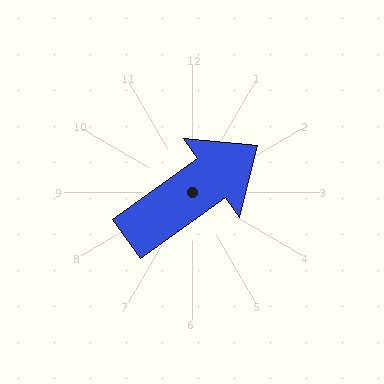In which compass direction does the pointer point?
Northeast.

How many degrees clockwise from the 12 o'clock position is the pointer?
Approximately 54 degrees.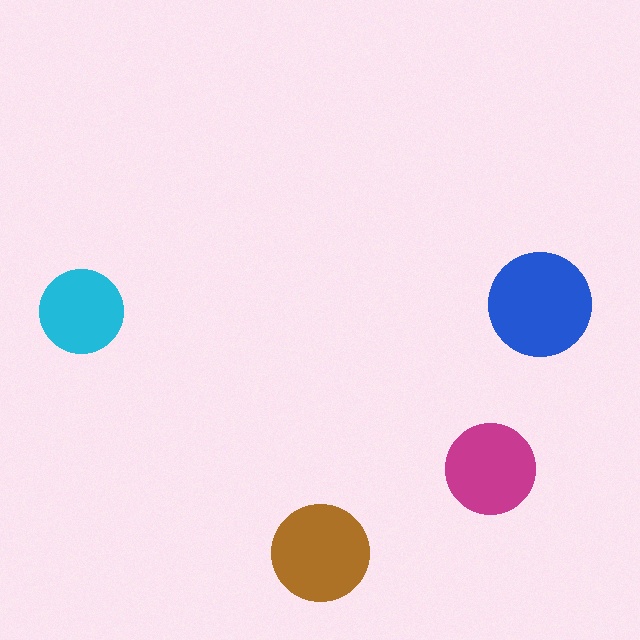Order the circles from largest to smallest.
the blue one, the brown one, the magenta one, the cyan one.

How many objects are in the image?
There are 4 objects in the image.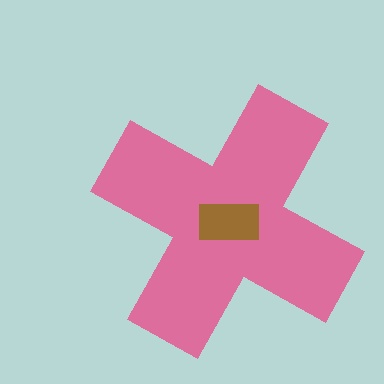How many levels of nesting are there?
2.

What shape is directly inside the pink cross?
The brown rectangle.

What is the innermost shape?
The brown rectangle.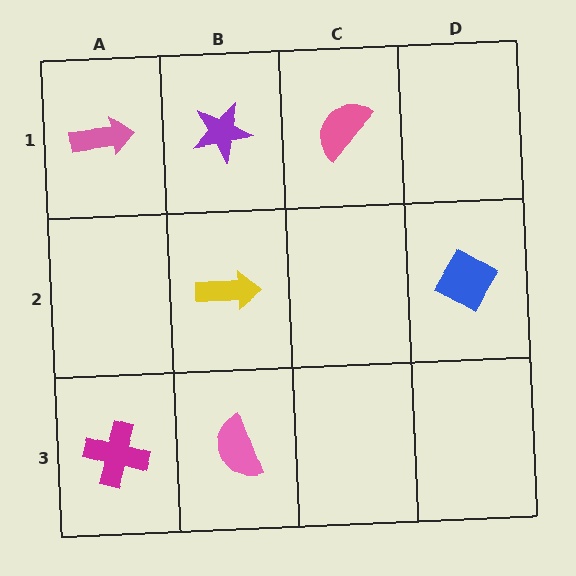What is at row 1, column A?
A pink arrow.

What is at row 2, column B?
A yellow arrow.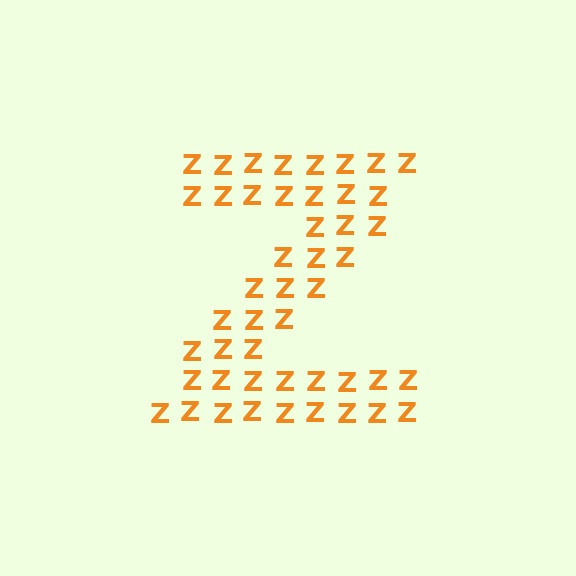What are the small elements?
The small elements are letter Z's.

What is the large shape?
The large shape is the letter Z.